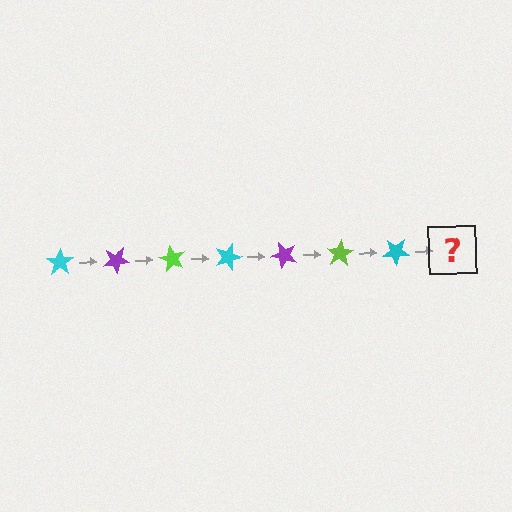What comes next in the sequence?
The next element should be a purple star, rotated 210 degrees from the start.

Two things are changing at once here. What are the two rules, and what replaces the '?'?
The two rules are that it rotates 30 degrees each step and the color cycles through cyan, purple, and lime. The '?' should be a purple star, rotated 210 degrees from the start.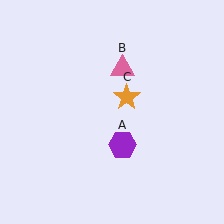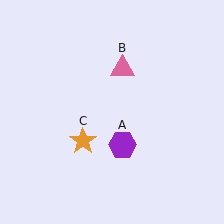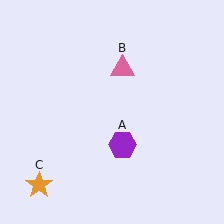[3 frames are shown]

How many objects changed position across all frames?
1 object changed position: orange star (object C).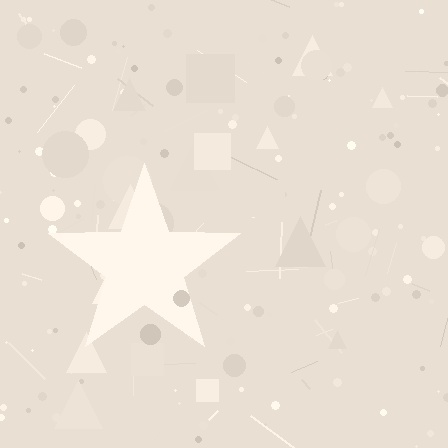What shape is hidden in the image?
A star is hidden in the image.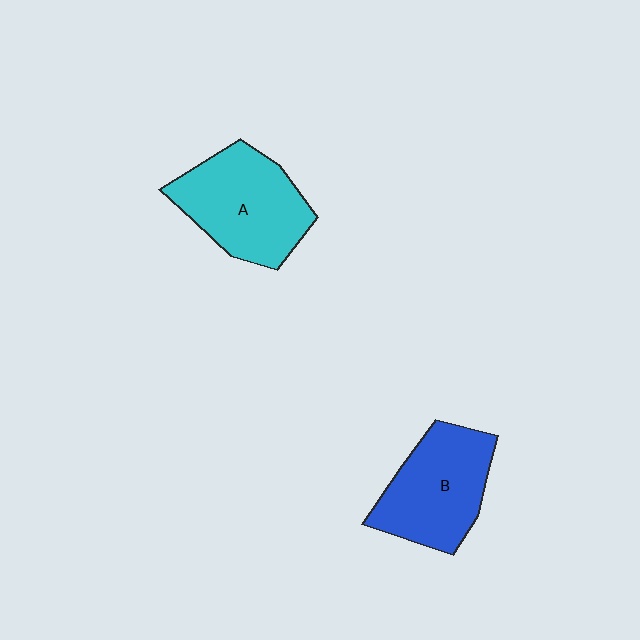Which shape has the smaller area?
Shape B (blue).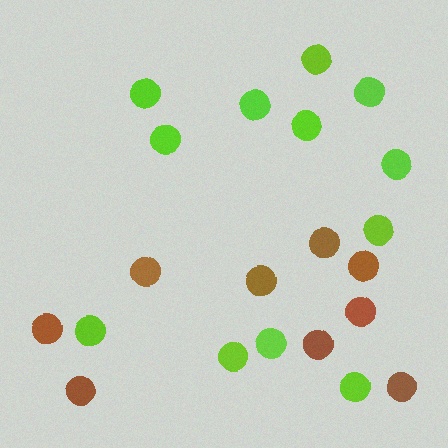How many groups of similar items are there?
There are 2 groups: one group of brown circles (9) and one group of lime circles (12).